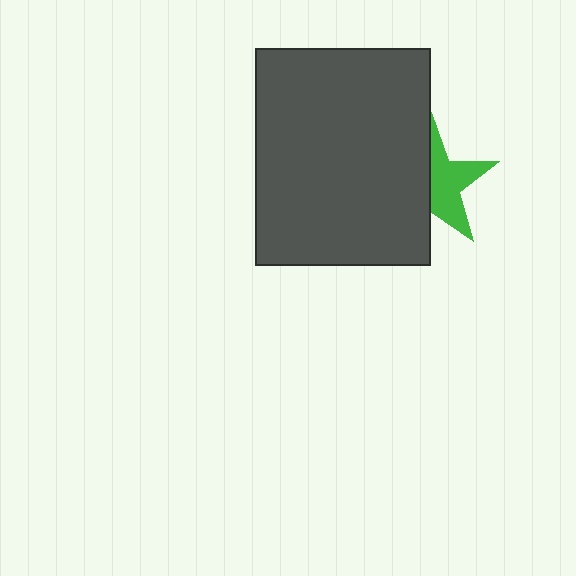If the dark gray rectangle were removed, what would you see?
You would see the complete green star.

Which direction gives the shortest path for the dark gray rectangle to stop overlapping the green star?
Moving left gives the shortest separation.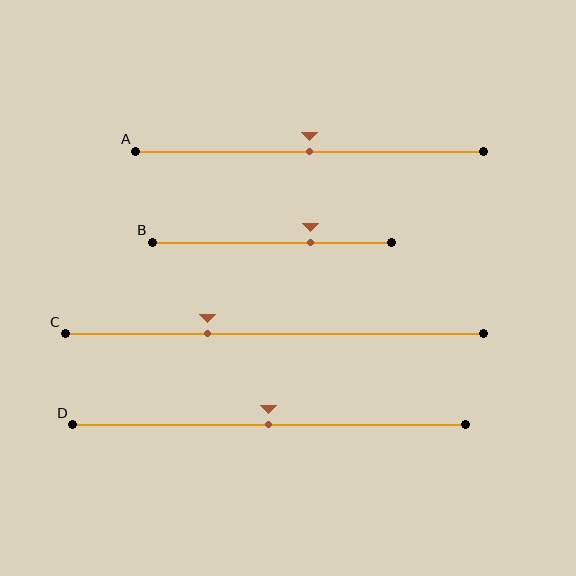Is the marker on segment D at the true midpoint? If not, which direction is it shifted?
Yes, the marker on segment D is at the true midpoint.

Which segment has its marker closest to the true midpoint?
Segment A has its marker closest to the true midpoint.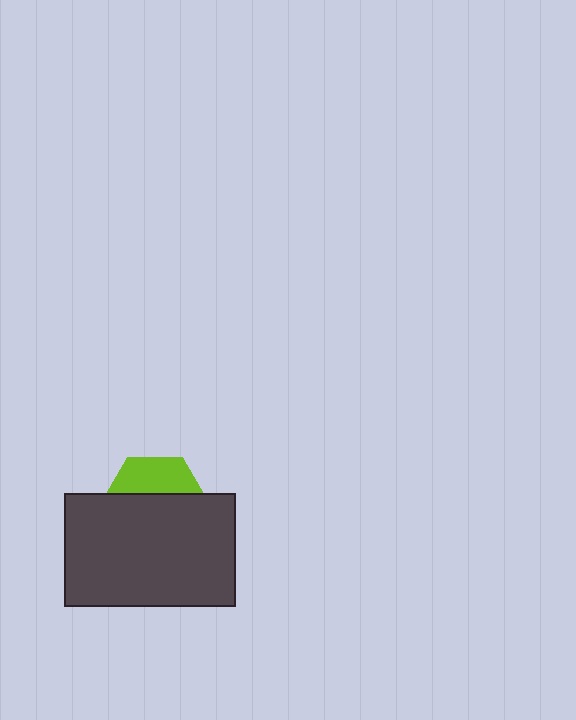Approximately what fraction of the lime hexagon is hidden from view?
Roughly 66% of the lime hexagon is hidden behind the dark gray rectangle.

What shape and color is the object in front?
The object in front is a dark gray rectangle.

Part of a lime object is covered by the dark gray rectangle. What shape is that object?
It is a hexagon.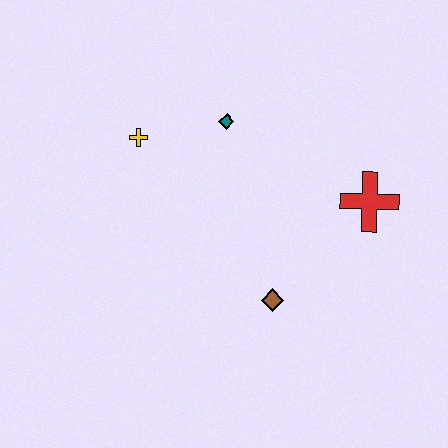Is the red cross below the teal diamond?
Yes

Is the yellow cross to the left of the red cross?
Yes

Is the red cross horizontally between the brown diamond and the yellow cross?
No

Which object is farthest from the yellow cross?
The red cross is farthest from the yellow cross.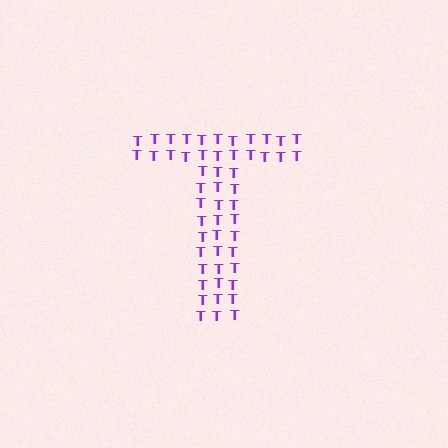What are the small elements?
The small elements are letter T's.